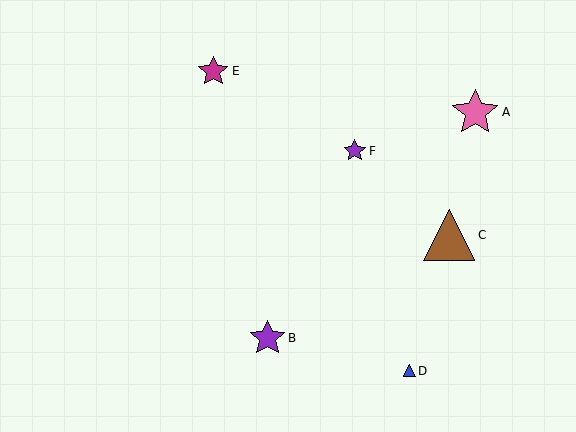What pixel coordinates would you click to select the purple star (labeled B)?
Click at (267, 338) to select the purple star B.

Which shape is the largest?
The brown triangle (labeled C) is the largest.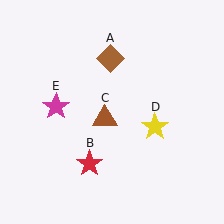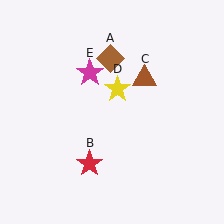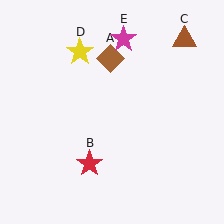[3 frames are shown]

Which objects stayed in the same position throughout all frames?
Brown diamond (object A) and red star (object B) remained stationary.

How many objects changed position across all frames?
3 objects changed position: brown triangle (object C), yellow star (object D), magenta star (object E).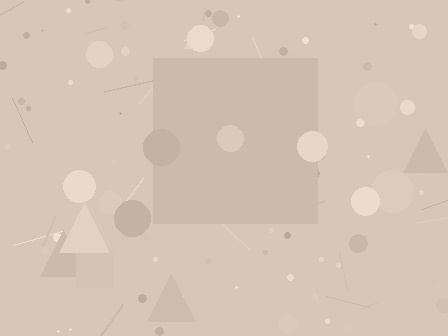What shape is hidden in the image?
A square is hidden in the image.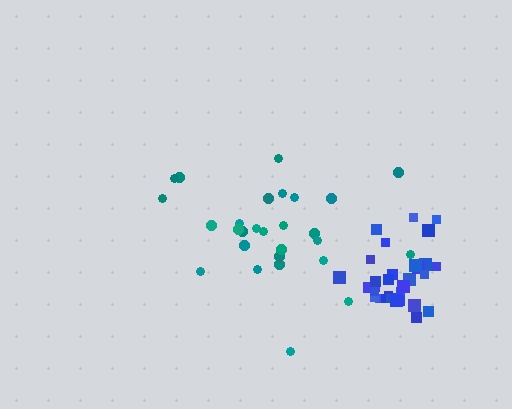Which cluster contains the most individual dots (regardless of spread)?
Blue (32).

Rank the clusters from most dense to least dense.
blue, teal.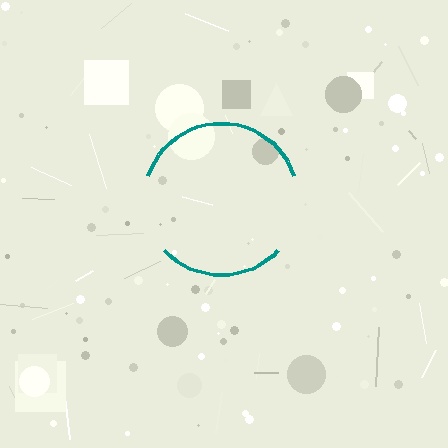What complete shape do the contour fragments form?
The contour fragments form a circle.